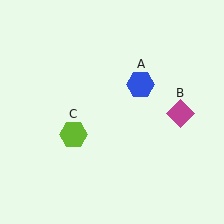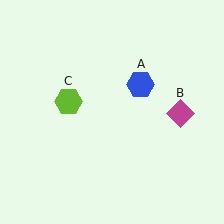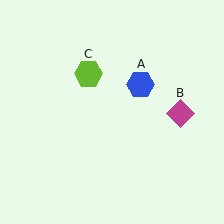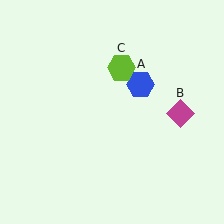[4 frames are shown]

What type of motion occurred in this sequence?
The lime hexagon (object C) rotated clockwise around the center of the scene.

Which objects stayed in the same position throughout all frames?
Blue hexagon (object A) and magenta diamond (object B) remained stationary.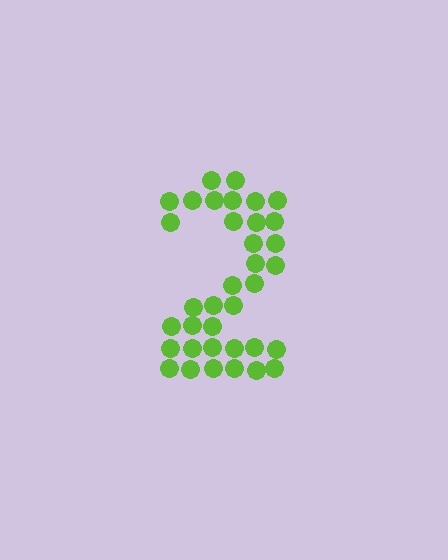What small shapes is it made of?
It is made of small circles.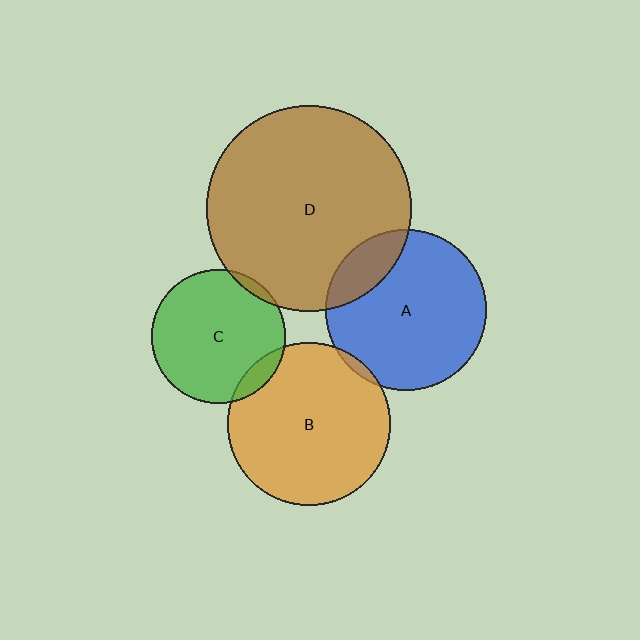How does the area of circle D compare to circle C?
Approximately 2.4 times.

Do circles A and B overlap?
Yes.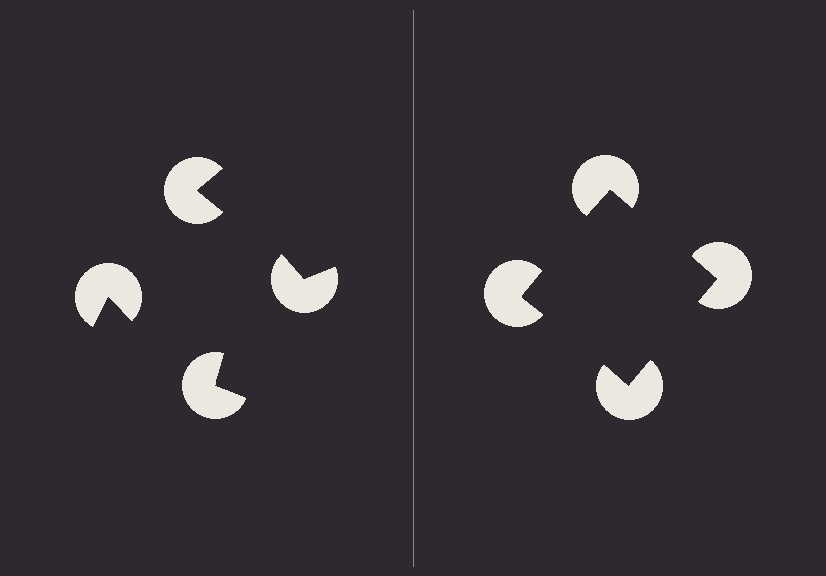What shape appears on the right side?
An illusory square.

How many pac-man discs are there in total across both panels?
8 — 4 on each side.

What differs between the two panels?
The pac-man discs are positioned identically on both sides; only the wedge orientations differ. On the right they align to a square; on the left they are misaligned.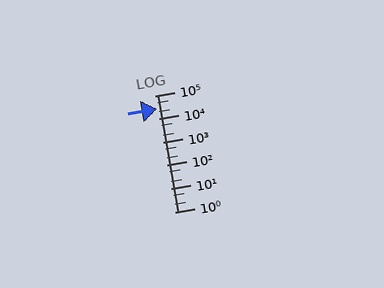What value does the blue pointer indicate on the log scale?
The pointer indicates approximately 26000.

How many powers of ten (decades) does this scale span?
The scale spans 5 decades, from 1 to 100000.